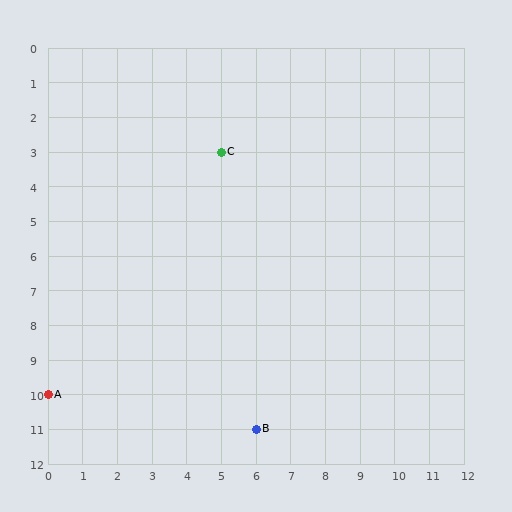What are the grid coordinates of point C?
Point C is at grid coordinates (5, 3).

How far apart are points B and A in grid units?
Points B and A are 6 columns and 1 row apart (about 6.1 grid units diagonally).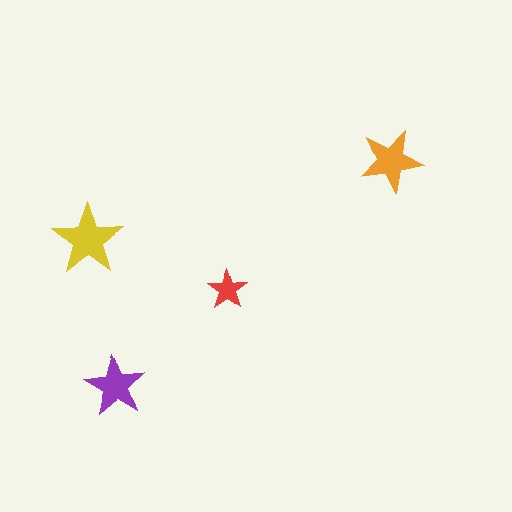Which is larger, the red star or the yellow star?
The yellow one.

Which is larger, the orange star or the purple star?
The orange one.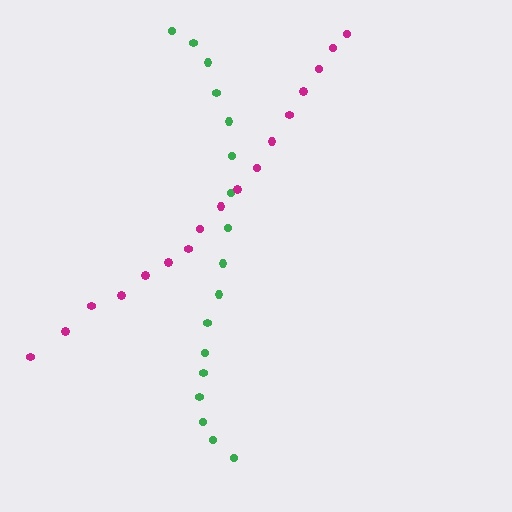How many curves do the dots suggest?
There are 2 distinct paths.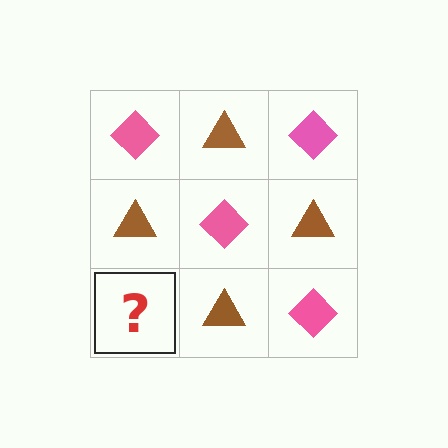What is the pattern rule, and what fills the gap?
The rule is that it alternates pink diamond and brown triangle in a checkerboard pattern. The gap should be filled with a pink diamond.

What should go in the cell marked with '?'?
The missing cell should contain a pink diamond.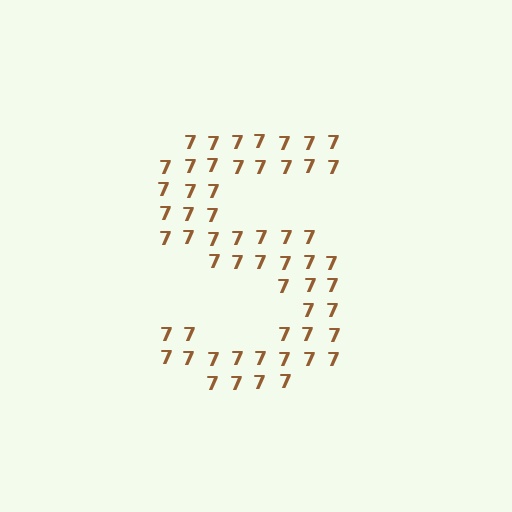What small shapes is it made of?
It is made of small digit 7's.